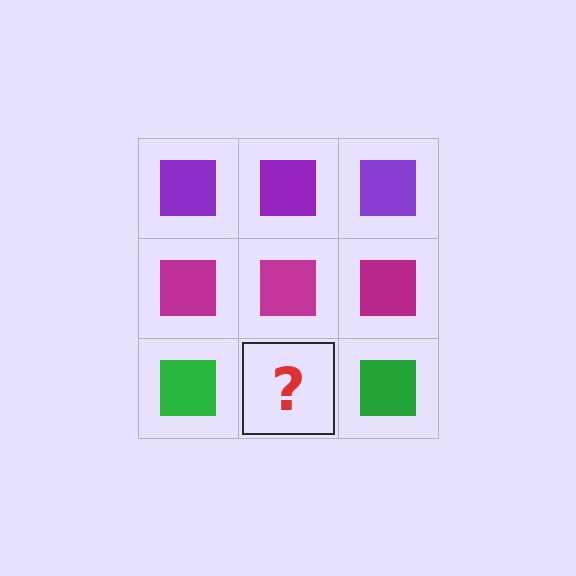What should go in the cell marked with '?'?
The missing cell should contain a green square.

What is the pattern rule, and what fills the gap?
The rule is that each row has a consistent color. The gap should be filled with a green square.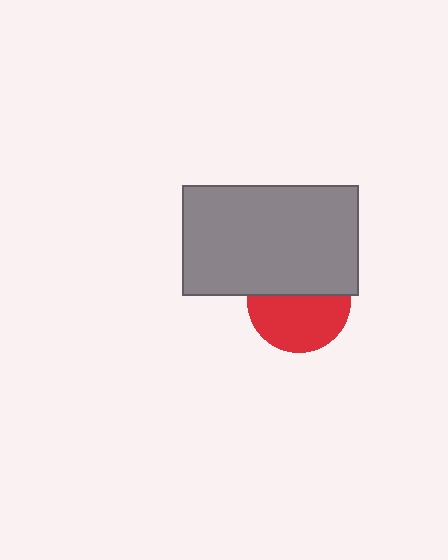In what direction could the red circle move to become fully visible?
The red circle could move down. That would shift it out from behind the gray rectangle entirely.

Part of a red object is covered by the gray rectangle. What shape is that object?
It is a circle.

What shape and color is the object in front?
The object in front is a gray rectangle.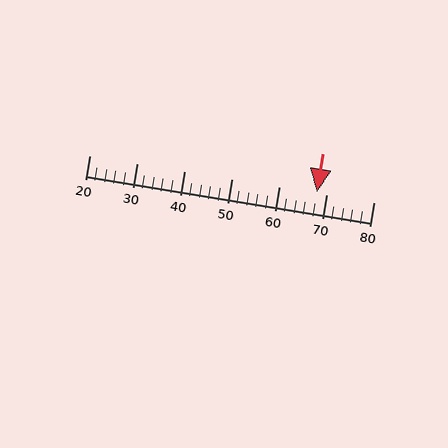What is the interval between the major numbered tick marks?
The major tick marks are spaced 10 units apart.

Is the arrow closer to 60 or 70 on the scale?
The arrow is closer to 70.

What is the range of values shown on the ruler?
The ruler shows values from 20 to 80.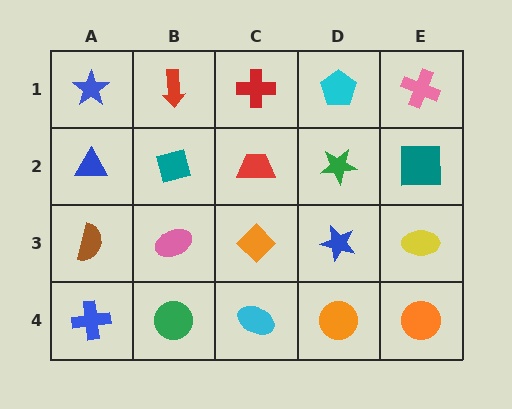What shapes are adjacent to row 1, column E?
A teal square (row 2, column E), a cyan pentagon (row 1, column D).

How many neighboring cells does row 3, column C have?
4.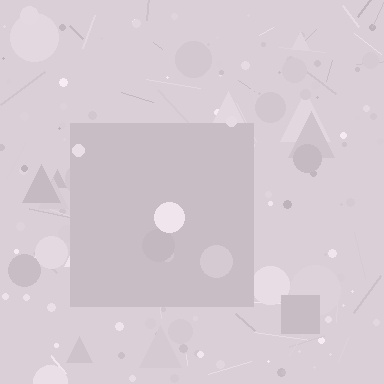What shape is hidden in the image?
A square is hidden in the image.